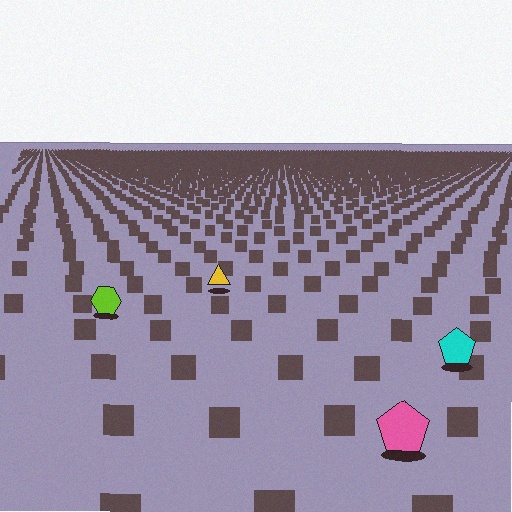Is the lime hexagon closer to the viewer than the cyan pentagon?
No. The cyan pentagon is closer — you can tell from the texture gradient: the ground texture is coarser near it.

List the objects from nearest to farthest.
From nearest to farthest: the pink pentagon, the cyan pentagon, the lime hexagon, the yellow triangle.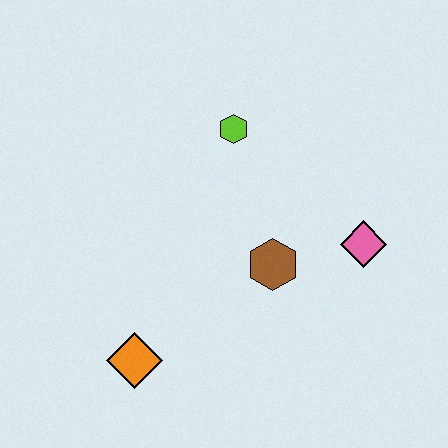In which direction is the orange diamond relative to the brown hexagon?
The orange diamond is to the left of the brown hexagon.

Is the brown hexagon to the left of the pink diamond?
Yes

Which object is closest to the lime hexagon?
The brown hexagon is closest to the lime hexagon.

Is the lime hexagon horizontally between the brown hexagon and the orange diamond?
Yes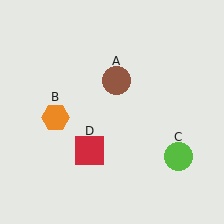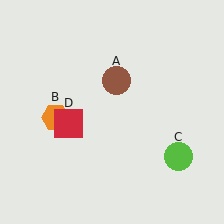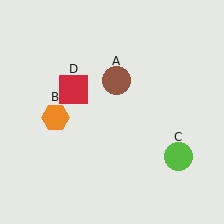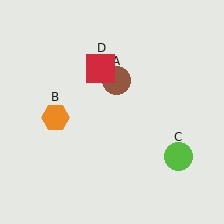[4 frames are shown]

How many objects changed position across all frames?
1 object changed position: red square (object D).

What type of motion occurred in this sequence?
The red square (object D) rotated clockwise around the center of the scene.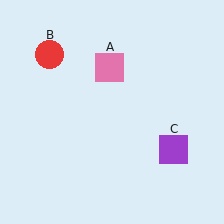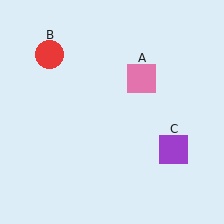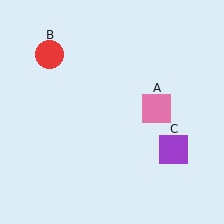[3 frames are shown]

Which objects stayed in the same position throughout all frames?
Red circle (object B) and purple square (object C) remained stationary.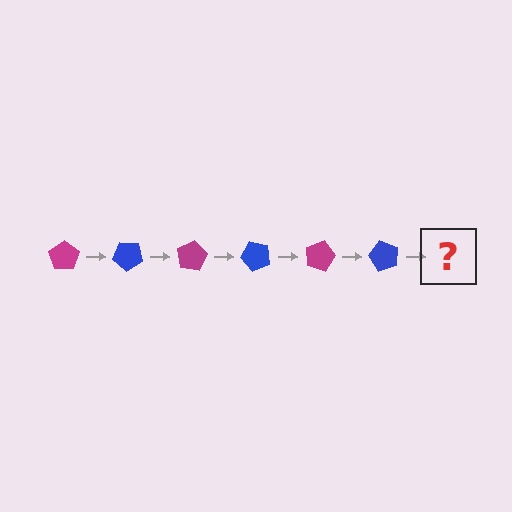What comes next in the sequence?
The next element should be a magenta pentagon, rotated 240 degrees from the start.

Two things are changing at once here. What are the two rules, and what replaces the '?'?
The two rules are that it rotates 40 degrees each step and the color cycles through magenta and blue. The '?' should be a magenta pentagon, rotated 240 degrees from the start.